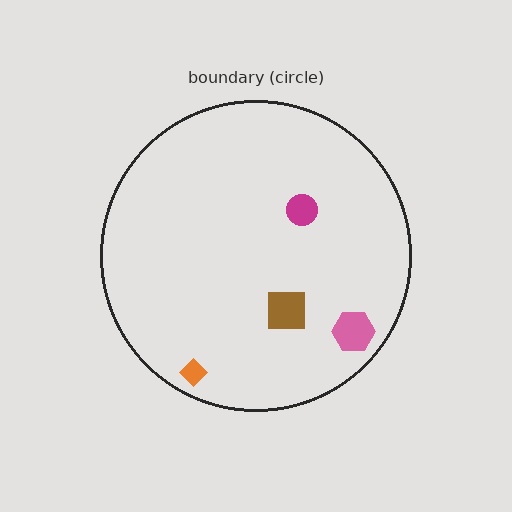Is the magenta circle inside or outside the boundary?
Inside.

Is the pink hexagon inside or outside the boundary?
Inside.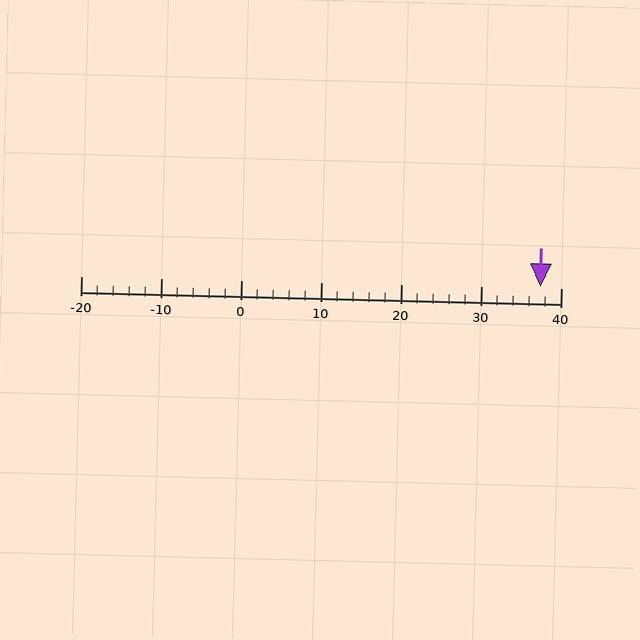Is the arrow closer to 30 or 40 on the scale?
The arrow is closer to 40.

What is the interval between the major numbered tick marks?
The major tick marks are spaced 10 units apart.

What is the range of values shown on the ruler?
The ruler shows values from -20 to 40.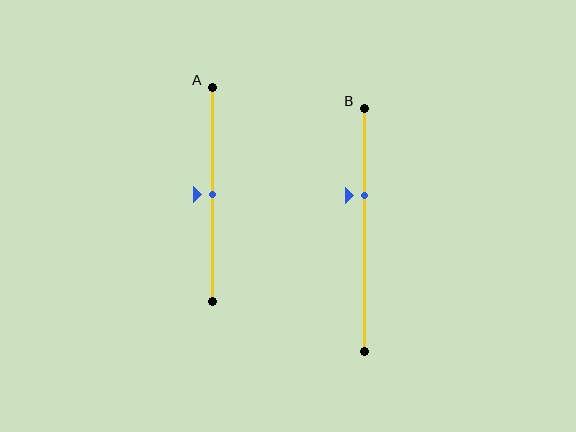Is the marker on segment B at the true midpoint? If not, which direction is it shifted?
No, the marker on segment B is shifted upward by about 14% of the segment length.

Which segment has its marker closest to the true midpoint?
Segment A has its marker closest to the true midpoint.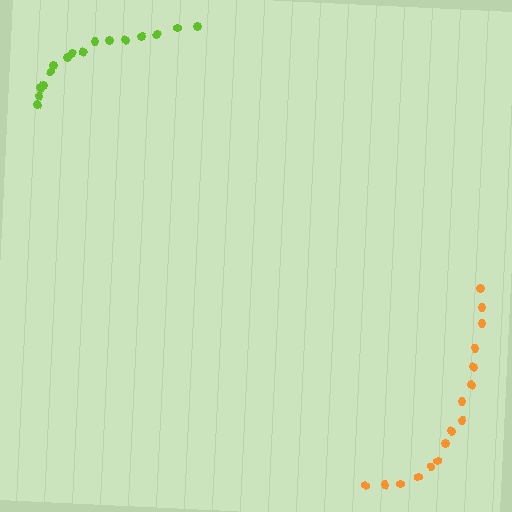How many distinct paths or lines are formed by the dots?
There are 2 distinct paths.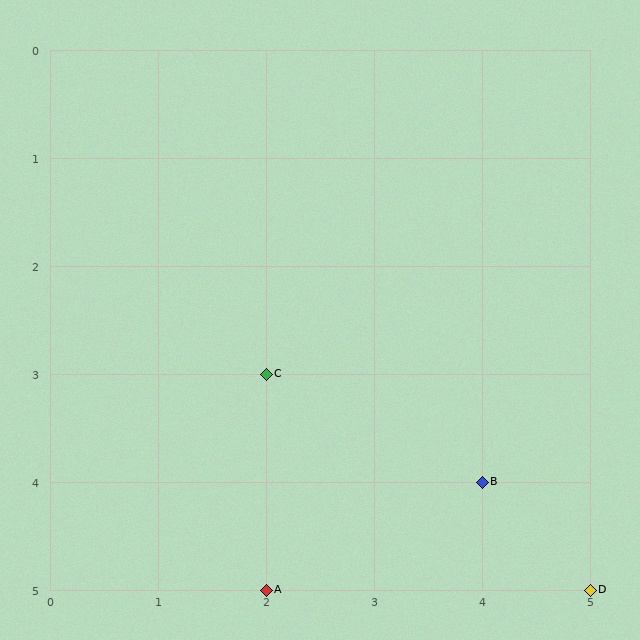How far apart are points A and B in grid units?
Points A and B are 2 columns and 1 row apart (about 2.2 grid units diagonally).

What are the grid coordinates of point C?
Point C is at grid coordinates (2, 3).